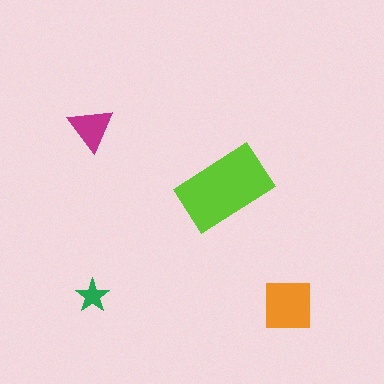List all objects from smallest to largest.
The green star, the magenta triangle, the orange square, the lime rectangle.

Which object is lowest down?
The orange square is bottommost.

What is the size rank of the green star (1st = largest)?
4th.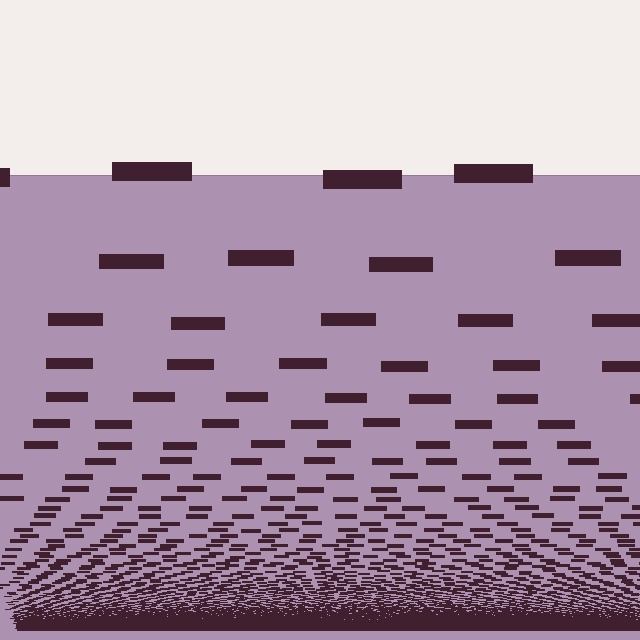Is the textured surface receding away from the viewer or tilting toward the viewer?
The surface appears to tilt toward the viewer. Texture elements get larger and sparser toward the top.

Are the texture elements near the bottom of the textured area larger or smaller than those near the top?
Smaller. The gradient is inverted — elements near the bottom are smaller and denser.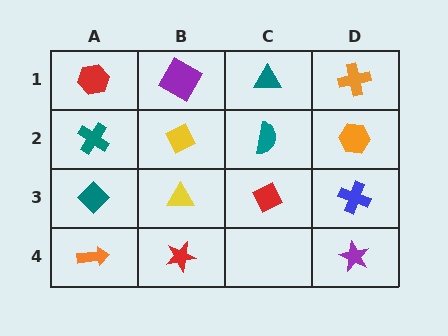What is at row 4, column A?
An orange arrow.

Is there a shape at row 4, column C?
No, that cell is empty.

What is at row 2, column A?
A teal cross.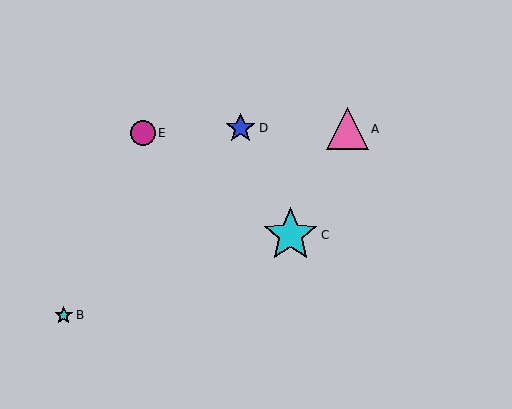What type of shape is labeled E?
Shape E is a magenta circle.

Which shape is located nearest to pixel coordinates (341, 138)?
The pink triangle (labeled A) at (347, 129) is nearest to that location.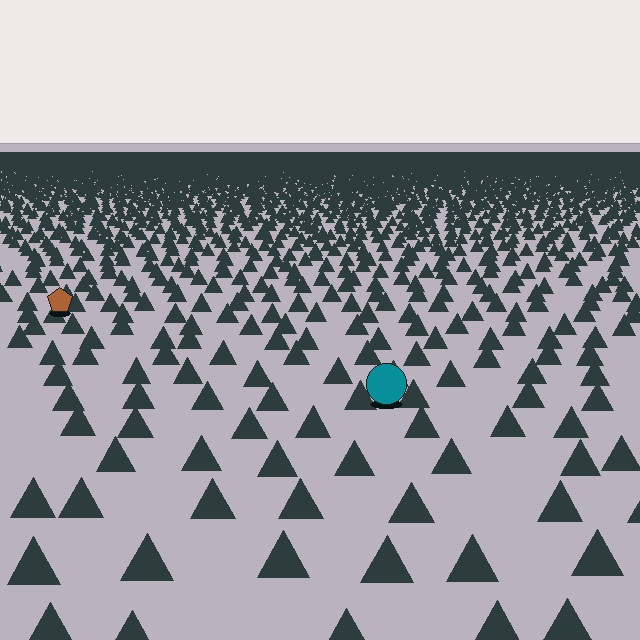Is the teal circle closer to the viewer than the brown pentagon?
Yes. The teal circle is closer — you can tell from the texture gradient: the ground texture is coarser near it.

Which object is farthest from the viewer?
The brown pentagon is farthest from the viewer. It appears smaller and the ground texture around it is denser.